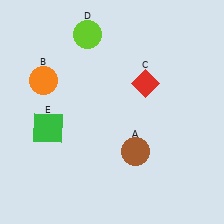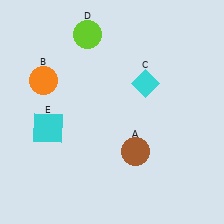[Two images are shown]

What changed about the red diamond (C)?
In Image 1, C is red. In Image 2, it changed to cyan.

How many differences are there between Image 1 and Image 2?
There are 2 differences between the two images.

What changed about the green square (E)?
In Image 1, E is green. In Image 2, it changed to cyan.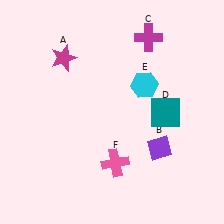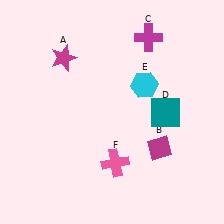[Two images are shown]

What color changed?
The diamond (B) changed from purple in Image 1 to magenta in Image 2.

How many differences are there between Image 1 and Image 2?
There is 1 difference between the two images.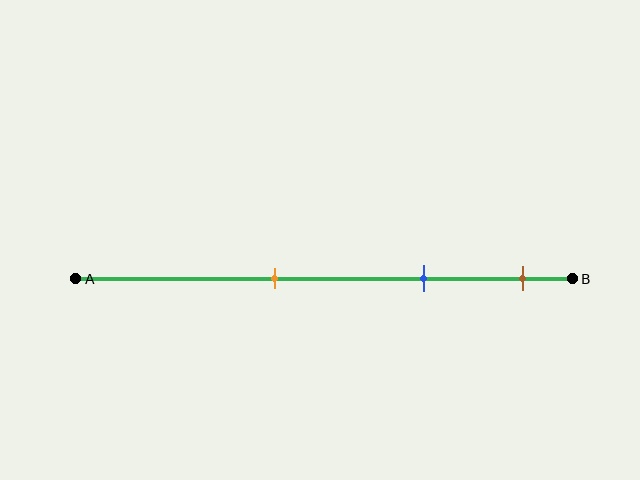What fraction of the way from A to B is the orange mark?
The orange mark is approximately 40% (0.4) of the way from A to B.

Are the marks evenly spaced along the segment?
Yes, the marks are approximately evenly spaced.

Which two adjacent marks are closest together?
The blue and brown marks are the closest adjacent pair.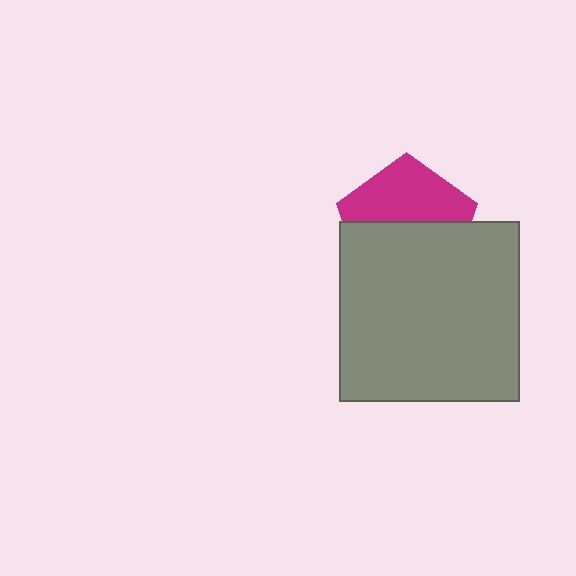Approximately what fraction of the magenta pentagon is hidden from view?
Roughly 54% of the magenta pentagon is hidden behind the gray square.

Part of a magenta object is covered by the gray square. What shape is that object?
It is a pentagon.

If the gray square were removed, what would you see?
You would see the complete magenta pentagon.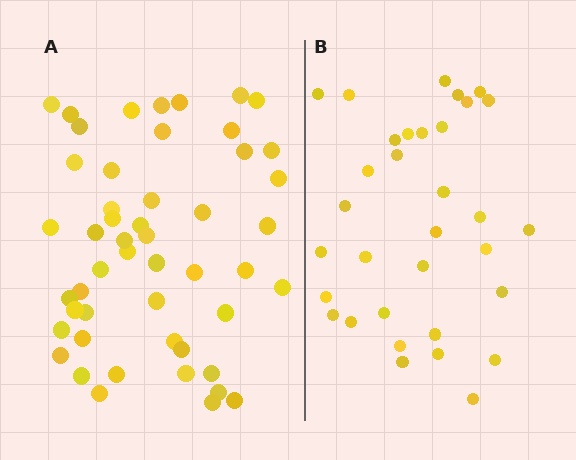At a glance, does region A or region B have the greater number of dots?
Region A (the left region) has more dots.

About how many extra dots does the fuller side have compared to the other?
Region A has approximately 15 more dots than region B.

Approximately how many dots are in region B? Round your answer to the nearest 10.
About 30 dots. (The exact count is 33, which rounds to 30.)